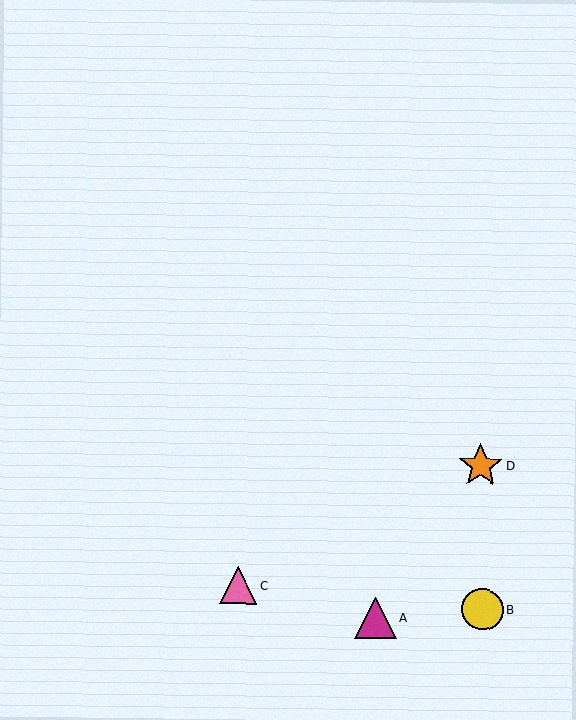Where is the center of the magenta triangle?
The center of the magenta triangle is at (375, 618).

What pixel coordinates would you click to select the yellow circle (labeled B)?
Click at (482, 609) to select the yellow circle B.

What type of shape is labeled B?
Shape B is a yellow circle.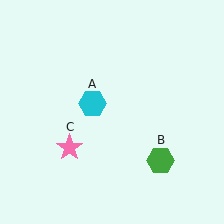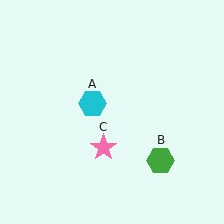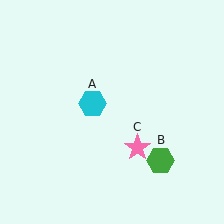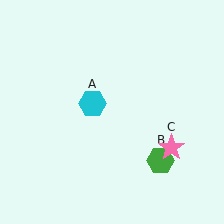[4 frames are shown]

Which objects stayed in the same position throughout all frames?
Cyan hexagon (object A) and green hexagon (object B) remained stationary.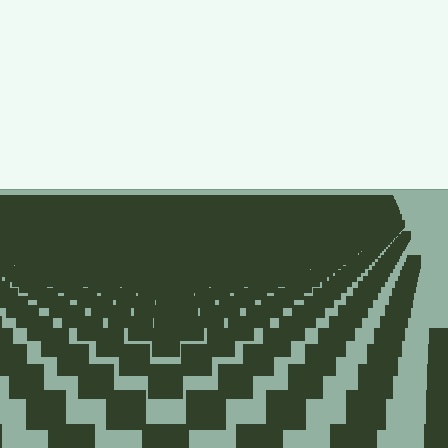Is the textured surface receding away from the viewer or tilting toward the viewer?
The surface is receding away from the viewer. Texture elements get smaller and denser toward the top.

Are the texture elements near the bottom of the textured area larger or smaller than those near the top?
Larger. Near the bottom, elements are closer to the viewer and appear at a bigger on-screen size.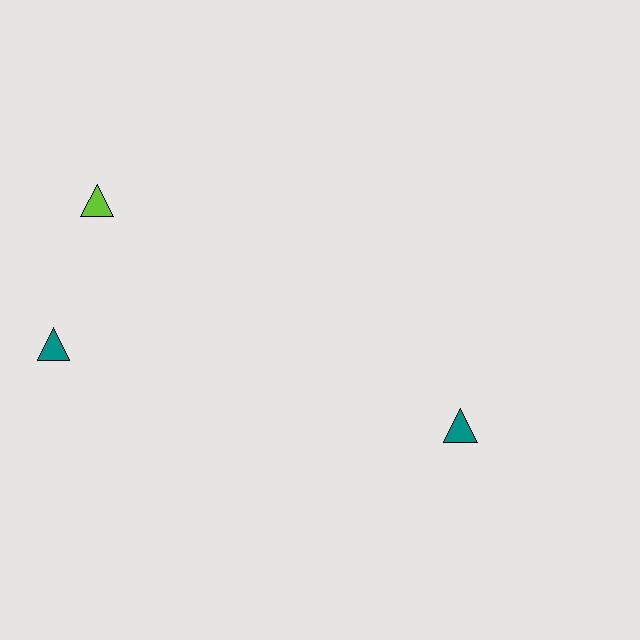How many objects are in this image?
There are 3 objects.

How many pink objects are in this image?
There are no pink objects.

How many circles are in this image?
There are no circles.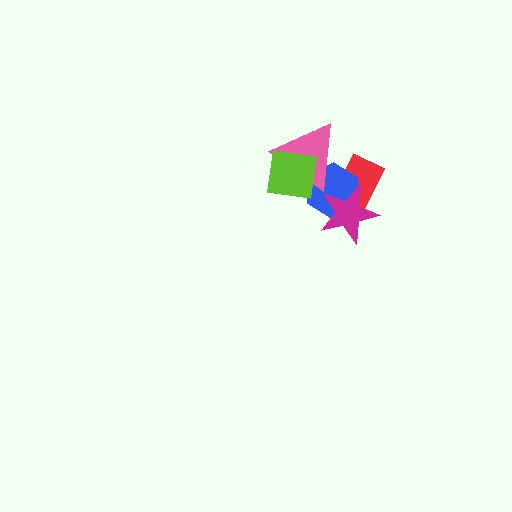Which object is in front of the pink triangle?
The lime square is in front of the pink triangle.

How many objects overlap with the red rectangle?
3 objects overlap with the red rectangle.